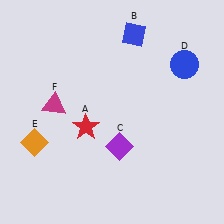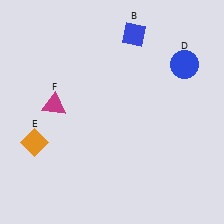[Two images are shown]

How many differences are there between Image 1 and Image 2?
There are 2 differences between the two images.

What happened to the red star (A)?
The red star (A) was removed in Image 2. It was in the bottom-left area of Image 1.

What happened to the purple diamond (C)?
The purple diamond (C) was removed in Image 2. It was in the bottom-right area of Image 1.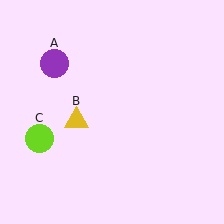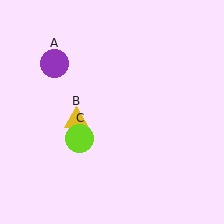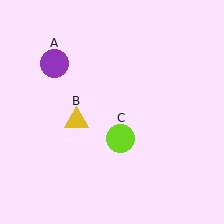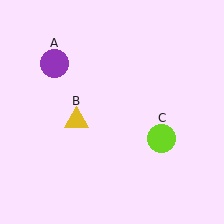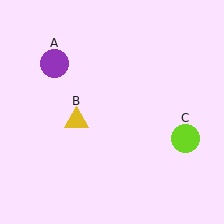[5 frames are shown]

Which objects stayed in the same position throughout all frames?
Purple circle (object A) and yellow triangle (object B) remained stationary.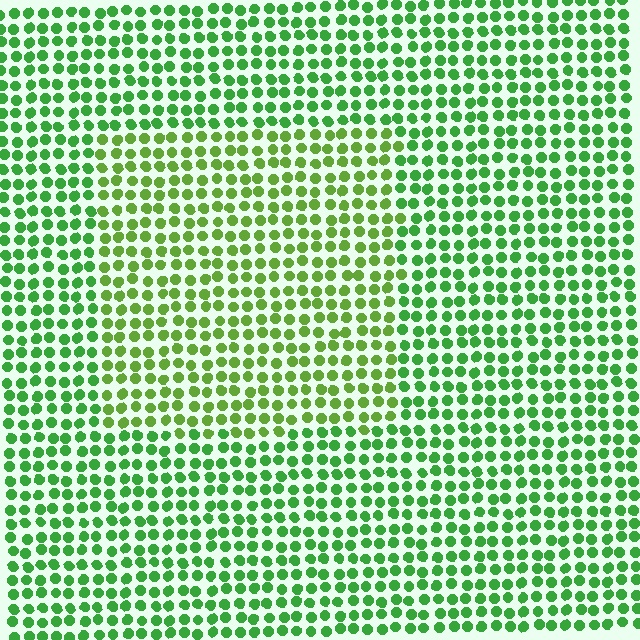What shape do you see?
I see a rectangle.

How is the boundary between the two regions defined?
The boundary is defined purely by a slight shift in hue (about 25 degrees). Spacing, size, and orientation are identical on both sides.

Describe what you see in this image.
The image is filled with small green elements in a uniform arrangement. A rectangle-shaped region is visible where the elements are tinted to a slightly different hue, forming a subtle color boundary.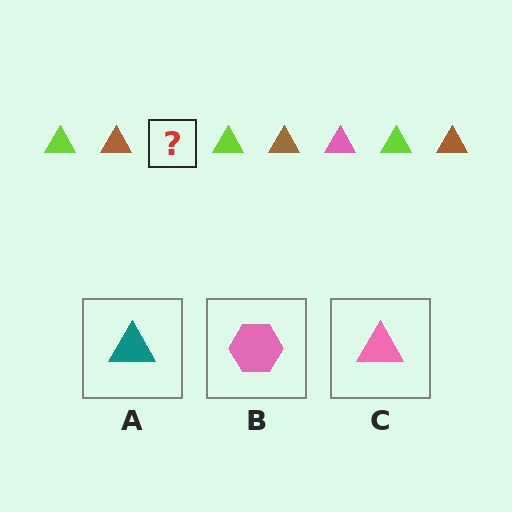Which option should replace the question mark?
Option C.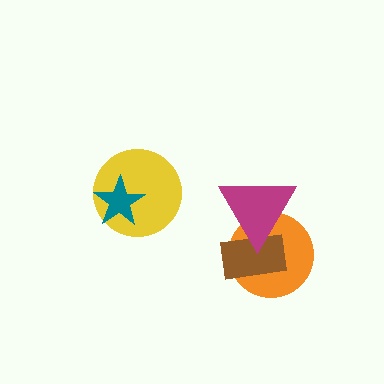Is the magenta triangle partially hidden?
No, no other shape covers it.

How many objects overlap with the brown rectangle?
2 objects overlap with the brown rectangle.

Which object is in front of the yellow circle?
The teal star is in front of the yellow circle.